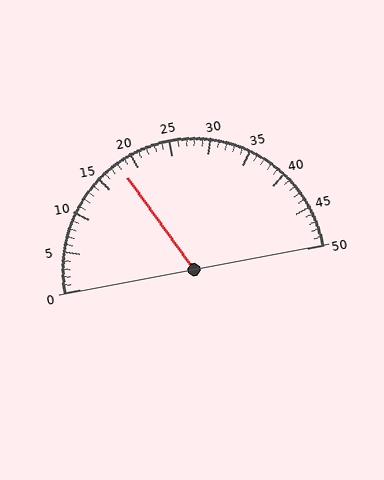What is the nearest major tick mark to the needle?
The nearest major tick mark is 20.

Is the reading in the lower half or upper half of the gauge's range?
The reading is in the lower half of the range (0 to 50).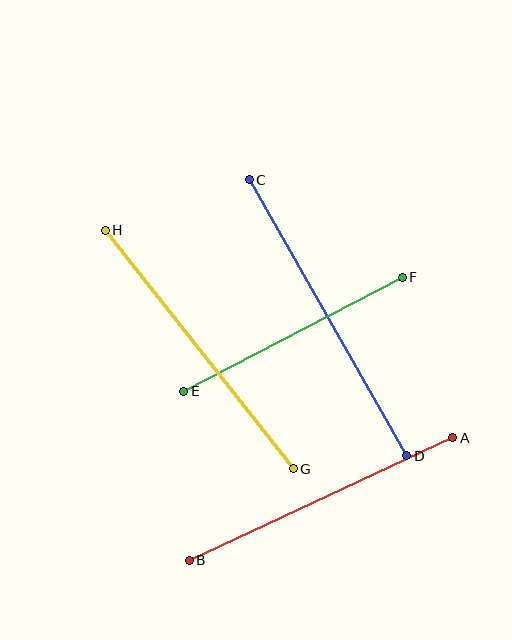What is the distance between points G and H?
The distance is approximately 304 pixels.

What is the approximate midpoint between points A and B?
The midpoint is at approximately (321, 499) pixels.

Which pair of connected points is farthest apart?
Points C and D are farthest apart.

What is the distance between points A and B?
The distance is approximately 291 pixels.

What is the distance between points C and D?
The distance is approximately 318 pixels.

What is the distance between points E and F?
The distance is approximately 246 pixels.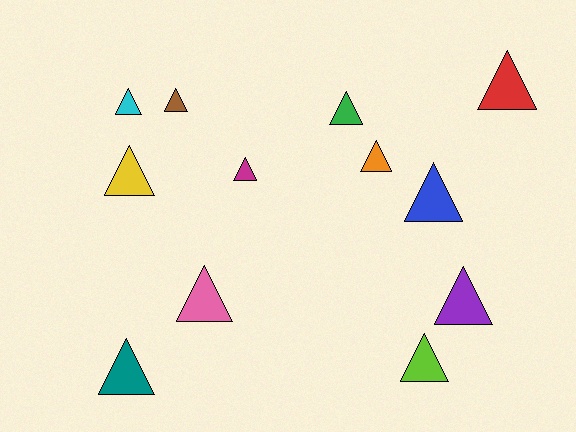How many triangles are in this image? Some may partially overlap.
There are 12 triangles.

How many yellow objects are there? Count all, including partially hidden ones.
There is 1 yellow object.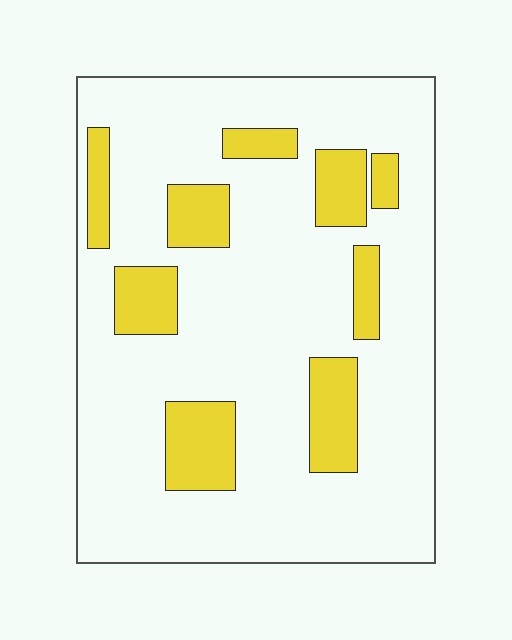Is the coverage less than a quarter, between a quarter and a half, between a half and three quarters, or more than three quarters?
Less than a quarter.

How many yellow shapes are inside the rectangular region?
9.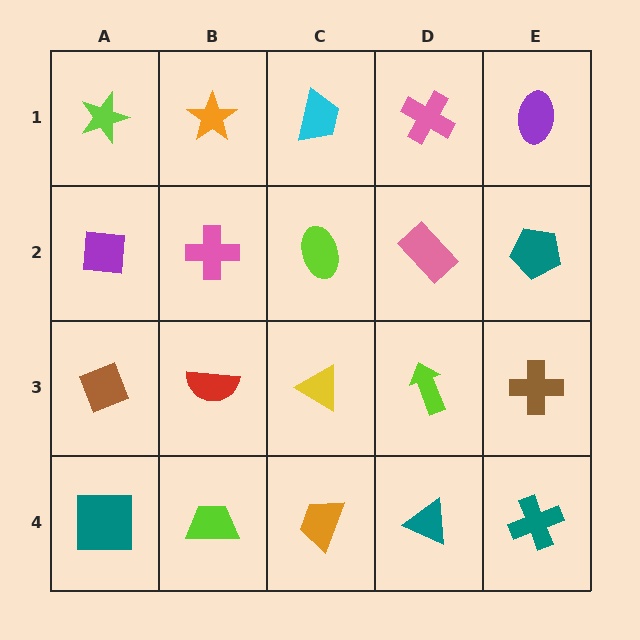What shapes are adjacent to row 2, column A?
A lime star (row 1, column A), a brown diamond (row 3, column A), a pink cross (row 2, column B).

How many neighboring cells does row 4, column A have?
2.